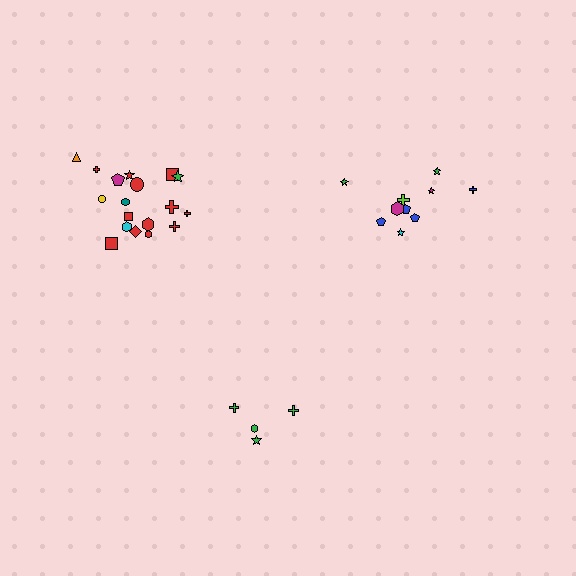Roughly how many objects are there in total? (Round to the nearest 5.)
Roughly 30 objects in total.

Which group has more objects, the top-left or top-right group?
The top-left group.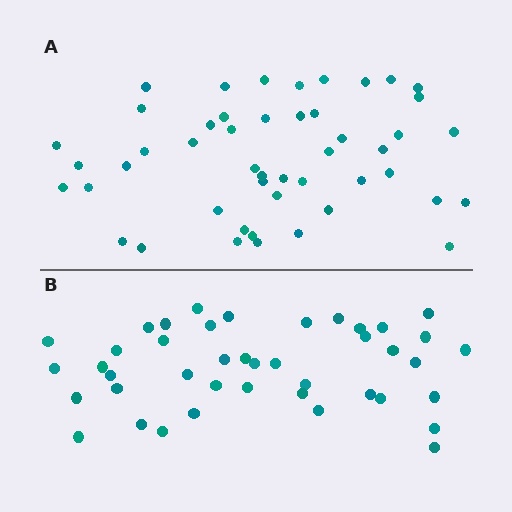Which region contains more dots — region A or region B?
Region A (the top region) has more dots.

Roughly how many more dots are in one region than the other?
Region A has about 6 more dots than region B.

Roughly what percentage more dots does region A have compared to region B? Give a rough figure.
About 15% more.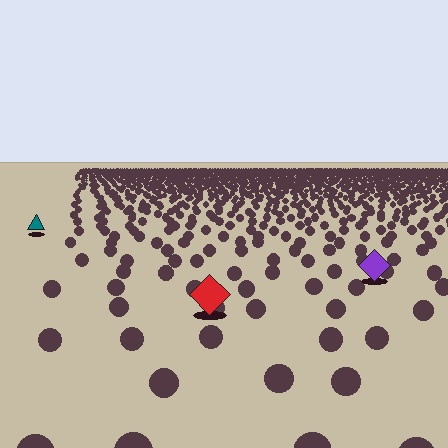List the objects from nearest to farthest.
From nearest to farthest: the red diamond, the purple diamond, the teal triangle.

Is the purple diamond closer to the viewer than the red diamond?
No. The red diamond is closer — you can tell from the texture gradient: the ground texture is coarser near it.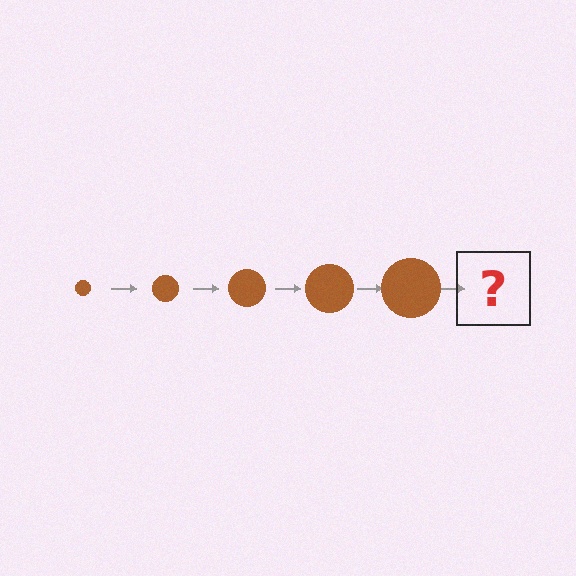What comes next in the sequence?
The next element should be a brown circle, larger than the previous one.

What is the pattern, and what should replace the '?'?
The pattern is that the circle gets progressively larger each step. The '?' should be a brown circle, larger than the previous one.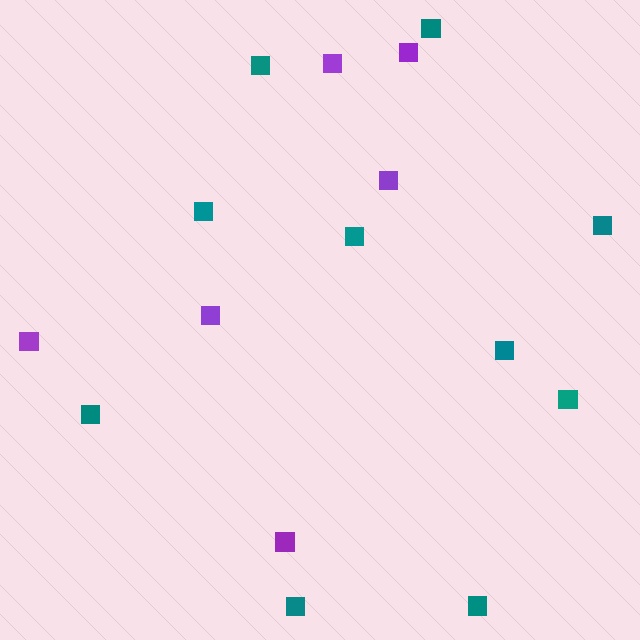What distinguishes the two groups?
There are 2 groups: one group of purple squares (6) and one group of teal squares (10).